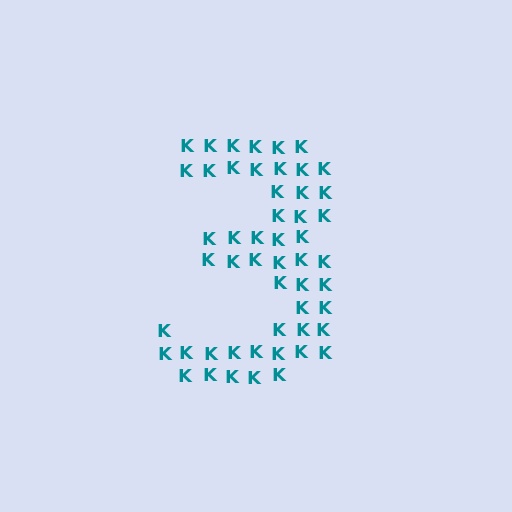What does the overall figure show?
The overall figure shows the digit 3.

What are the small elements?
The small elements are letter K's.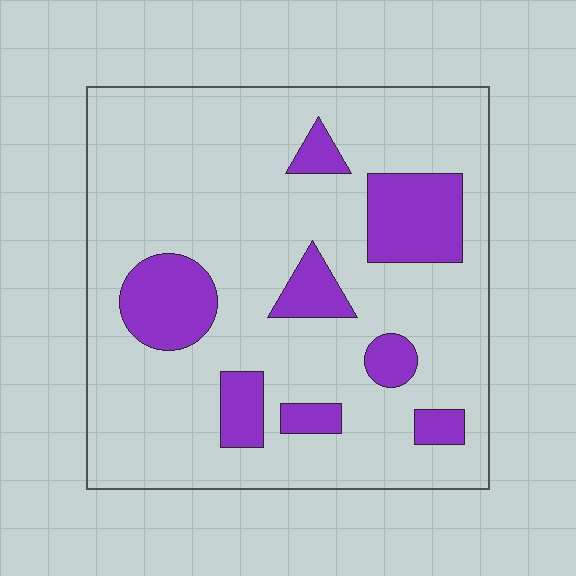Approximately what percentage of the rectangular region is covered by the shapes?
Approximately 20%.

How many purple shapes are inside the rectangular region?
8.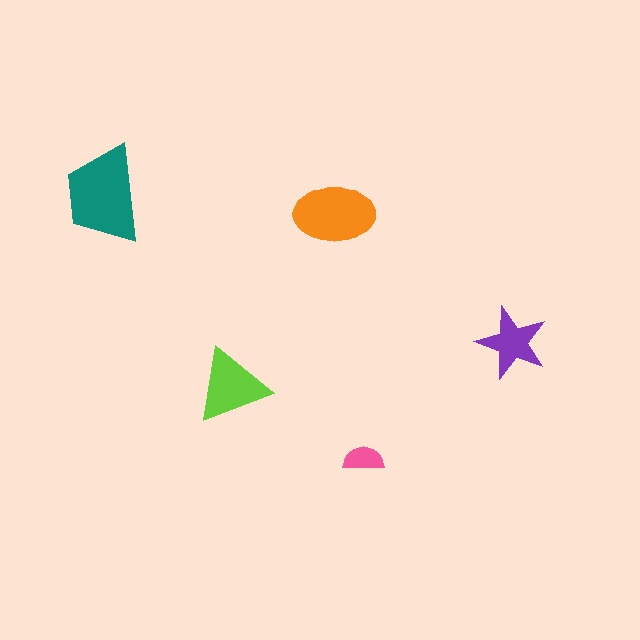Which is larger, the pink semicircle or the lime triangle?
The lime triangle.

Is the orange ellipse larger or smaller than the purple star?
Larger.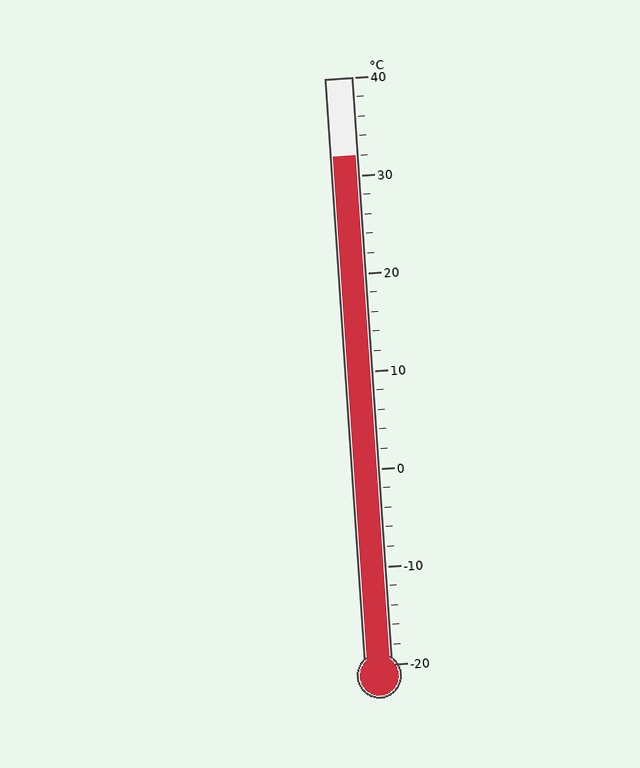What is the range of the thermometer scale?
The thermometer scale ranges from -20°C to 40°C.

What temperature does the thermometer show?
The thermometer shows approximately 32°C.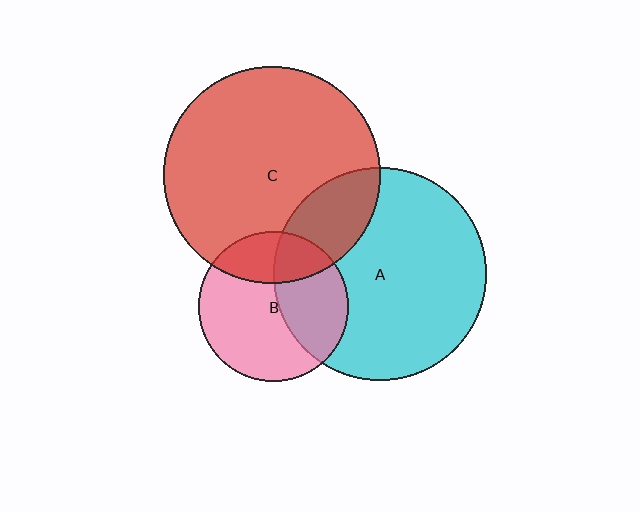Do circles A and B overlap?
Yes.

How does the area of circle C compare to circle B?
Approximately 2.1 times.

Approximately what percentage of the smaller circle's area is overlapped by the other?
Approximately 40%.